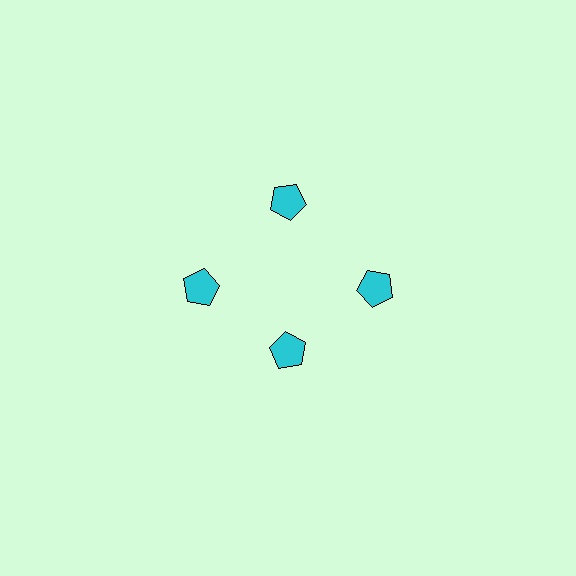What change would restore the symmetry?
The symmetry would be restored by moving it outward, back onto the ring so that all 4 pentagons sit at equal angles and equal distance from the center.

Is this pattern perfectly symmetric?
No. The 4 cyan pentagons are arranged in a ring, but one element near the 6 o'clock position is pulled inward toward the center, breaking the 4-fold rotational symmetry.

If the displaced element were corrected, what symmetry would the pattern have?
It would have 4-fold rotational symmetry — the pattern would map onto itself every 90 degrees.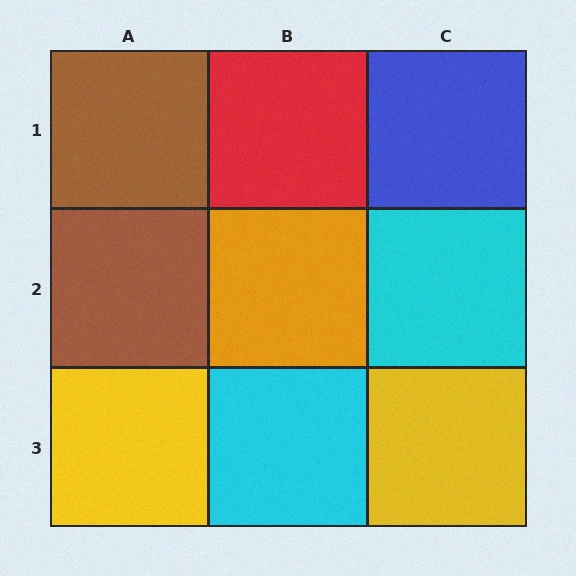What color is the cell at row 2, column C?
Cyan.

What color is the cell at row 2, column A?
Brown.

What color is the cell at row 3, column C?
Yellow.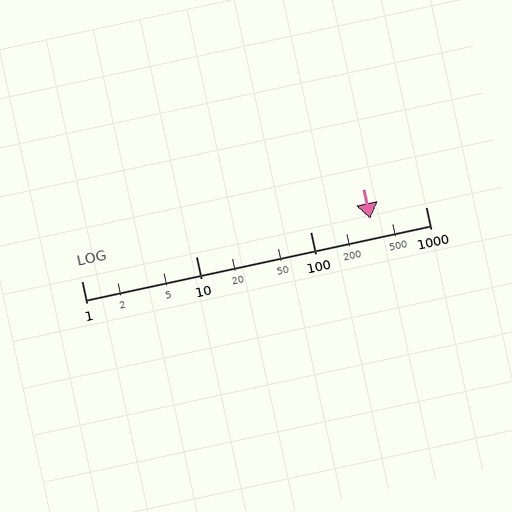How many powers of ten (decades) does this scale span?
The scale spans 3 decades, from 1 to 1000.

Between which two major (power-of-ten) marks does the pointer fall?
The pointer is between 100 and 1000.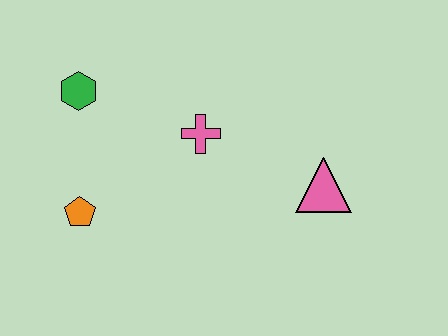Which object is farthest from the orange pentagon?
The pink triangle is farthest from the orange pentagon.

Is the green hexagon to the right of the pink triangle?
No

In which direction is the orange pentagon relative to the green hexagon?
The orange pentagon is below the green hexagon.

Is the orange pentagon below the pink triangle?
Yes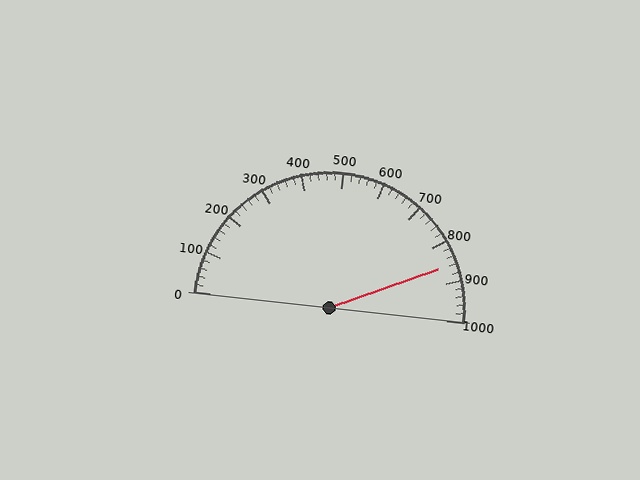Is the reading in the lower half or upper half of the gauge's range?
The reading is in the upper half of the range (0 to 1000).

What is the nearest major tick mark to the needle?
The nearest major tick mark is 900.